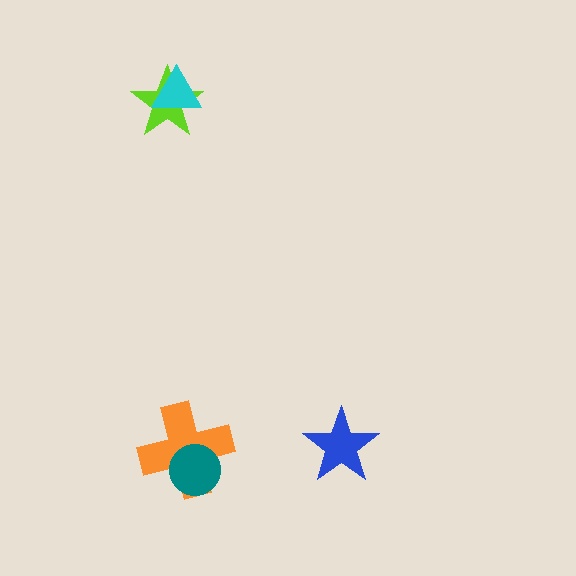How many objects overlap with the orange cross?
1 object overlaps with the orange cross.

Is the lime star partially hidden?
Yes, it is partially covered by another shape.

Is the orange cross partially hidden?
Yes, it is partially covered by another shape.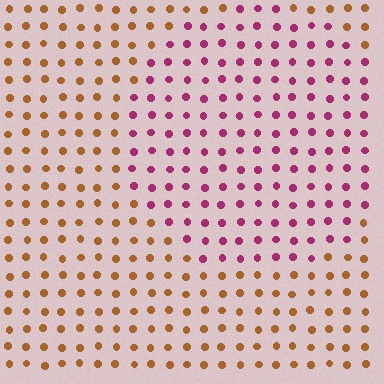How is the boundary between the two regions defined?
The boundary is defined purely by a slight shift in hue (about 62 degrees). Spacing, size, and orientation are identical on both sides.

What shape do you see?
I see a circle.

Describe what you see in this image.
The image is filled with small brown elements in a uniform arrangement. A circle-shaped region is visible where the elements are tinted to a slightly different hue, forming a subtle color boundary.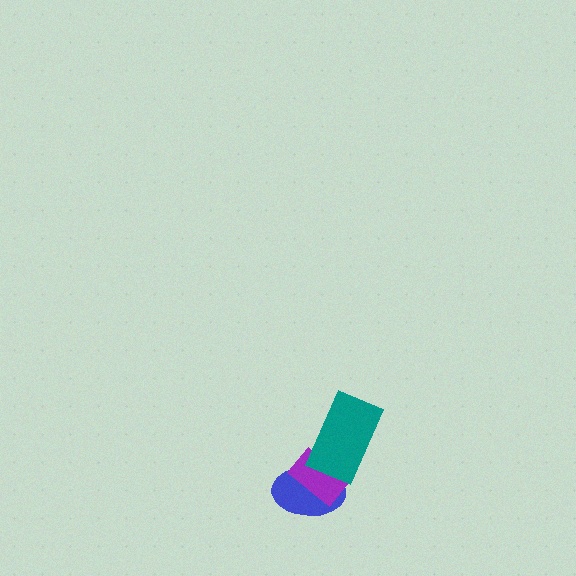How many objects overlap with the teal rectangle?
2 objects overlap with the teal rectangle.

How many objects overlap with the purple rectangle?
2 objects overlap with the purple rectangle.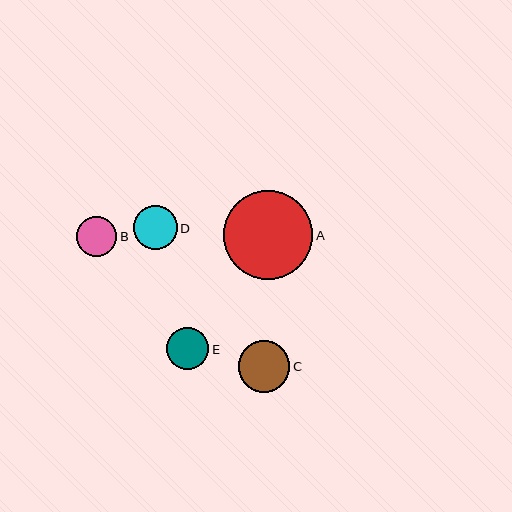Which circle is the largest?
Circle A is the largest with a size of approximately 89 pixels.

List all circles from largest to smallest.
From largest to smallest: A, C, D, E, B.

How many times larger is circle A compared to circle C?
Circle A is approximately 1.7 times the size of circle C.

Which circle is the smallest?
Circle B is the smallest with a size of approximately 40 pixels.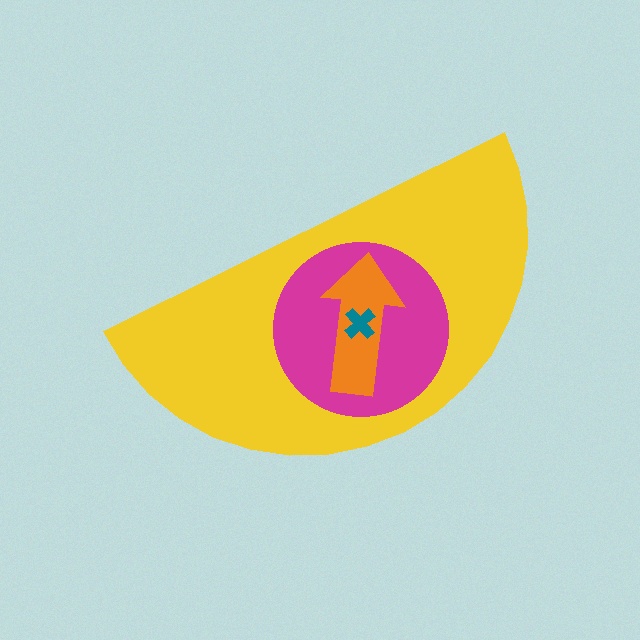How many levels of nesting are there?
4.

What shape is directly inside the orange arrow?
The teal cross.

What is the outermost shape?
The yellow semicircle.